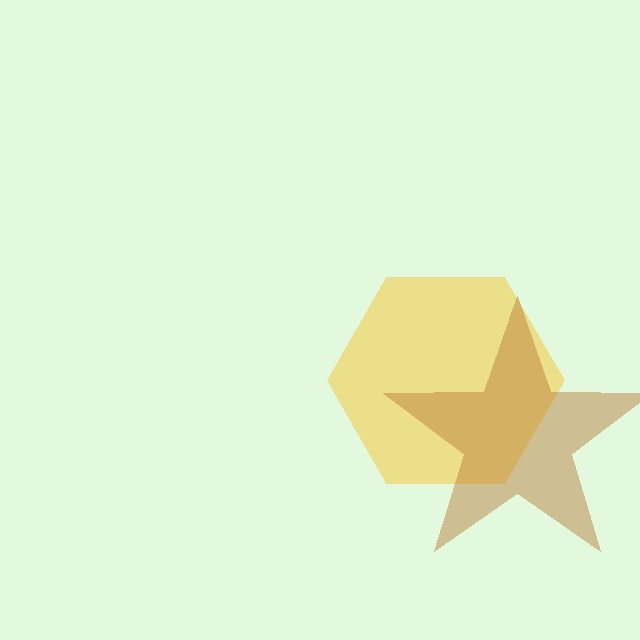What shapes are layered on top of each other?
The layered shapes are: a yellow hexagon, a brown star.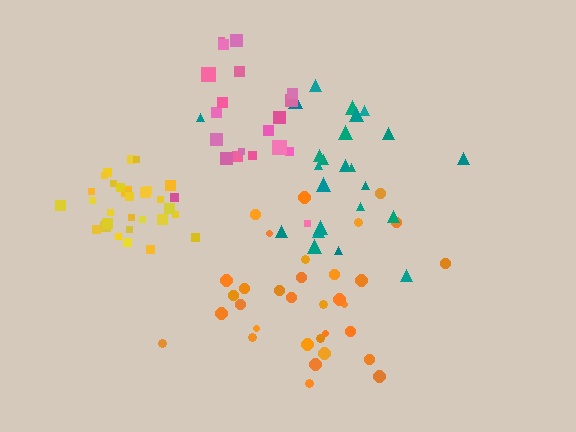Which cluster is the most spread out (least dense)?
Teal.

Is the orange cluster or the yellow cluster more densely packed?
Yellow.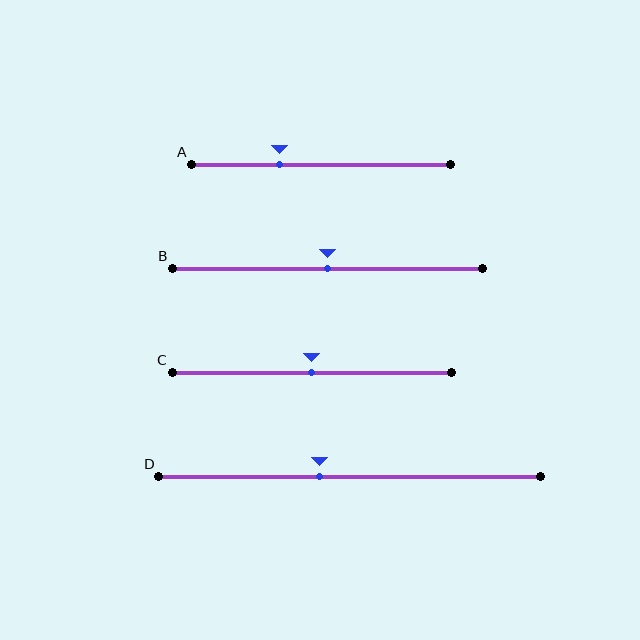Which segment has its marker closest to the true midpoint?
Segment B has its marker closest to the true midpoint.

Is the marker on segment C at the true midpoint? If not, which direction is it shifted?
Yes, the marker on segment C is at the true midpoint.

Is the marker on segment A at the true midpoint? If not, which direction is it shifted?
No, the marker on segment A is shifted to the left by about 16% of the segment length.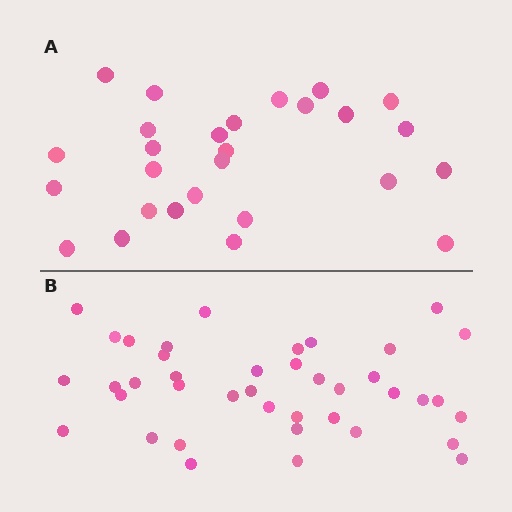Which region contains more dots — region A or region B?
Region B (the bottom region) has more dots.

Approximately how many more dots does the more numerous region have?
Region B has approximately 15 more dots than region A.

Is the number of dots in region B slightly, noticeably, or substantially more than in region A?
Region B has substantially more. The ratio is roughly 1.5 to 1.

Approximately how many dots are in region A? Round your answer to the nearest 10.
About 30 dots. (The exact count is 27, which rounds to 30.)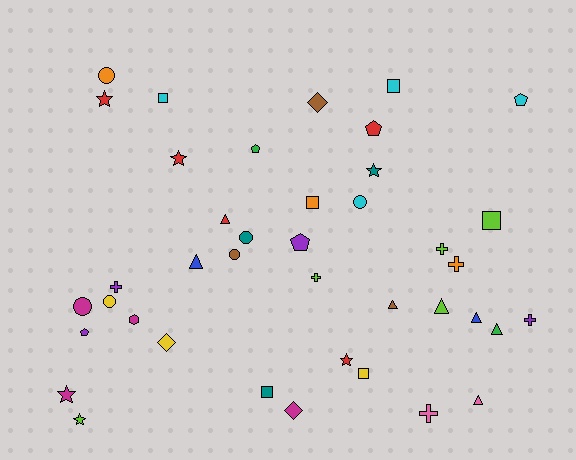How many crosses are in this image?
There are 6 crosses.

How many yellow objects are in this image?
There are 3 yellow objects.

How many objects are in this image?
There are 40 objects.